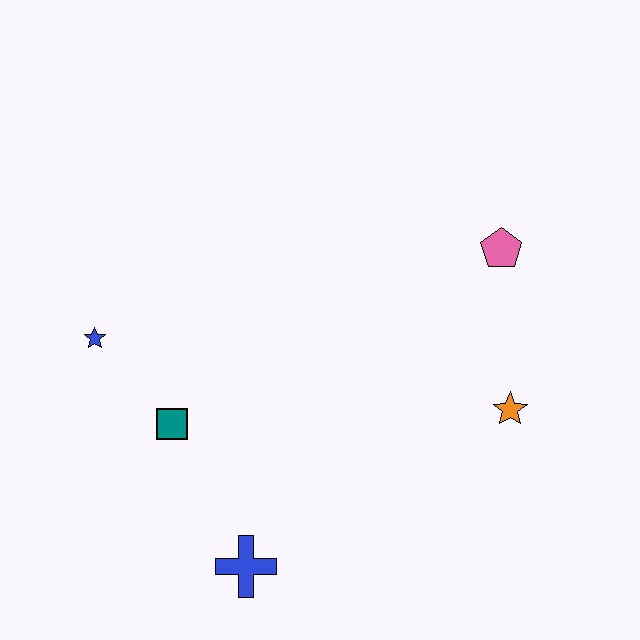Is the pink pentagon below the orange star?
No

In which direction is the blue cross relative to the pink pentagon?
The blue cross is below the pink pentagon.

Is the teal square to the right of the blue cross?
No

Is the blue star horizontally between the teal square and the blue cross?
No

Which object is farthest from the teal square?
The pink pentagon is farthest from the teal square.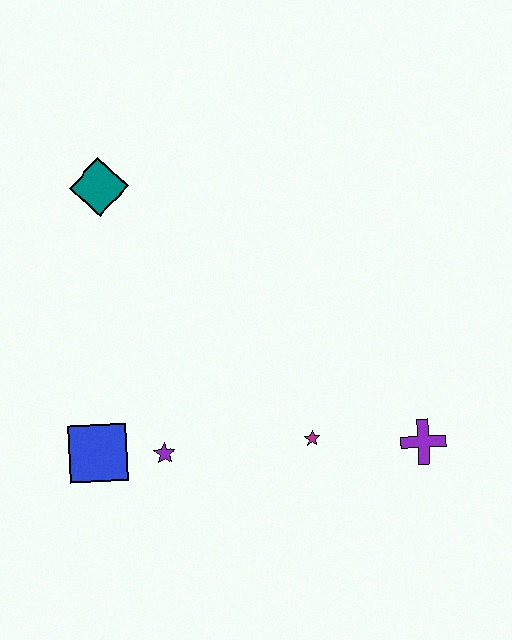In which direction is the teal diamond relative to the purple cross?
The teal diamond is to the left of the purple cross.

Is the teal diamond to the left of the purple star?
Yes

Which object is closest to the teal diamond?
The blue square is closest to the teal diamond.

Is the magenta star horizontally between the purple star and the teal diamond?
No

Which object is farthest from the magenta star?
The teal diamond is farthest from the magenta star.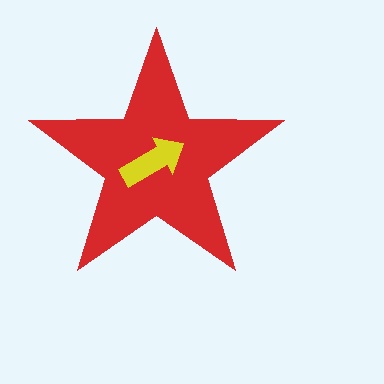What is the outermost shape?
The red star.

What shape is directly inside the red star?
The yellow arrow.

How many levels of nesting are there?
2.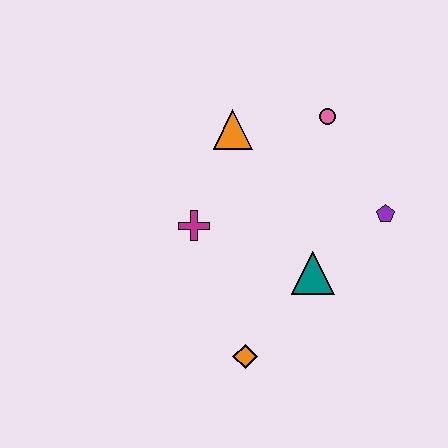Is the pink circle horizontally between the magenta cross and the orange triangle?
No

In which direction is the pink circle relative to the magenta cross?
The pink circle is to the right of the magenta cross.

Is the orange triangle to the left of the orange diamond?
Yes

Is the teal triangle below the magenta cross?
Yes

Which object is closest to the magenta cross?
The orange triangle is closest to the magenta cross.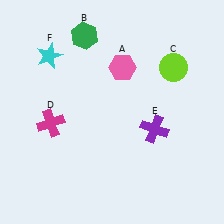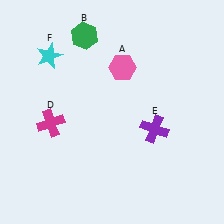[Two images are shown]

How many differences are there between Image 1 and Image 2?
There is 1 difference between the two images.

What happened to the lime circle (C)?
The lime circle (C) was removed in Image 2. It was in the top-right area of Image 1.